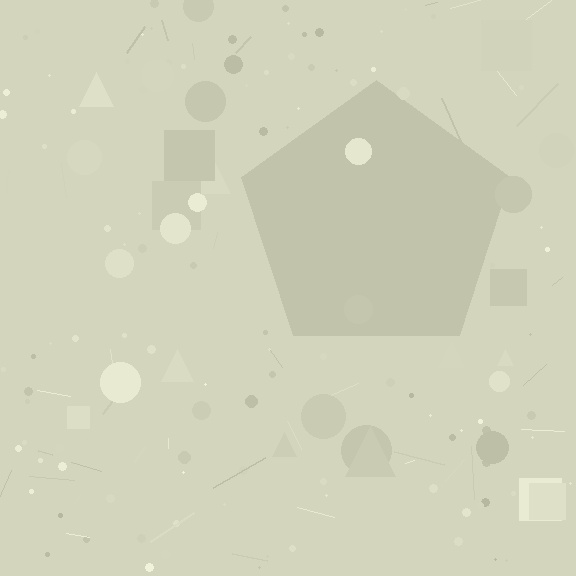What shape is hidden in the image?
A pentagon is hidden in the image.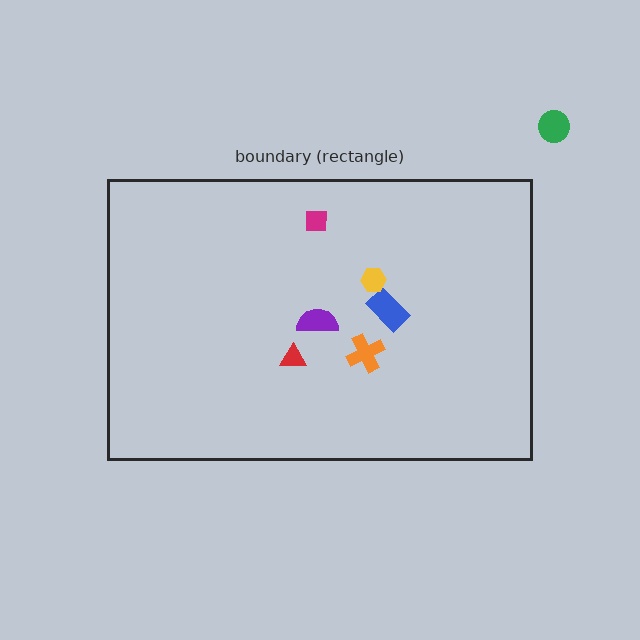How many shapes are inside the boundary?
6 inside, 1 outside.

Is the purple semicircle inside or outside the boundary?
Inside.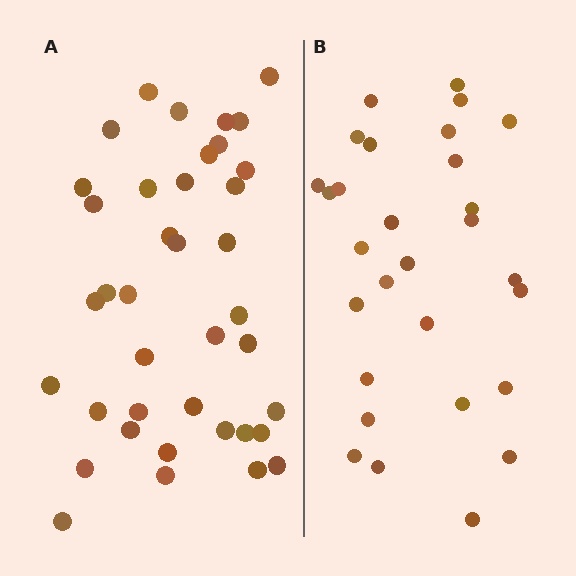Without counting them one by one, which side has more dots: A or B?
Region A (the left region) has more dots.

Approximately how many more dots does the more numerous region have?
Region A has roughly 10 or so more dots than region B.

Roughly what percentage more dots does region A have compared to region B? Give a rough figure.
About 35% more.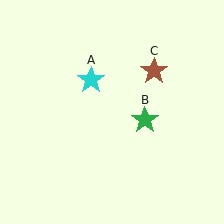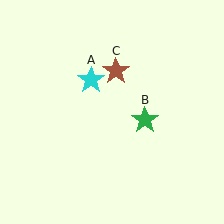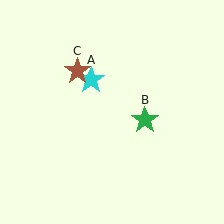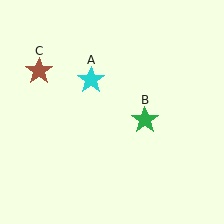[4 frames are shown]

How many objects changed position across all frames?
1 object changed position: brown star (object C).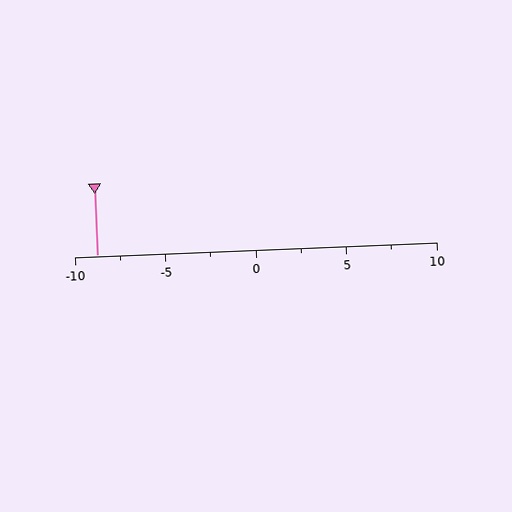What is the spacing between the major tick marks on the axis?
The major ticks are spaced 5 apart.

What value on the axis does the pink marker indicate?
The marker indicates approximately -8.8.